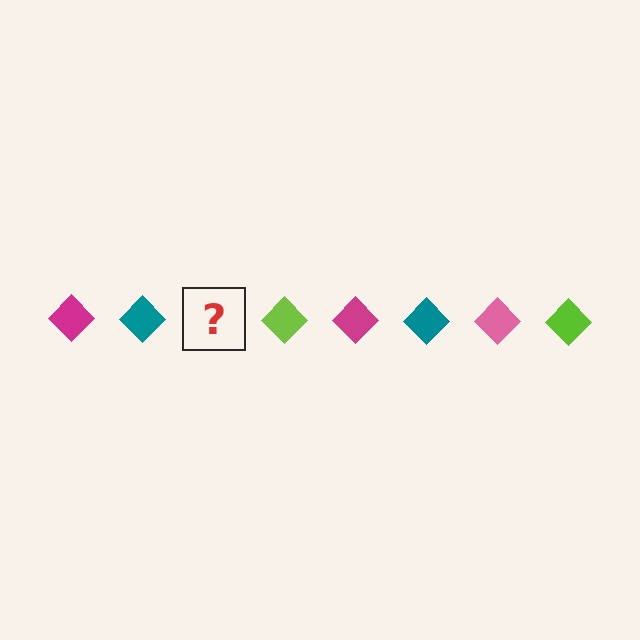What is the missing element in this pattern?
The missing element is a pink diamond.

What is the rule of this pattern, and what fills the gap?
The rule is that the pattern cycles through magenta, teal, pink, lime diamonds. The gap should be filled with a pink diamond.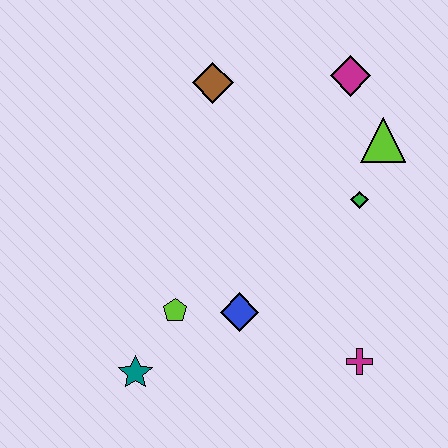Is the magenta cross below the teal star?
No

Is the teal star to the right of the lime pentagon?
No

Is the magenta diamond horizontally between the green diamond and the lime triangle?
No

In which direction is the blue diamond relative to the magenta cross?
The blue diamond is to the left of the magenta cross.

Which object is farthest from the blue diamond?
The magenta diamond is farthest from the blue diamond.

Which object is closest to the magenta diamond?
The lime triangle is closest to the magenta diamond.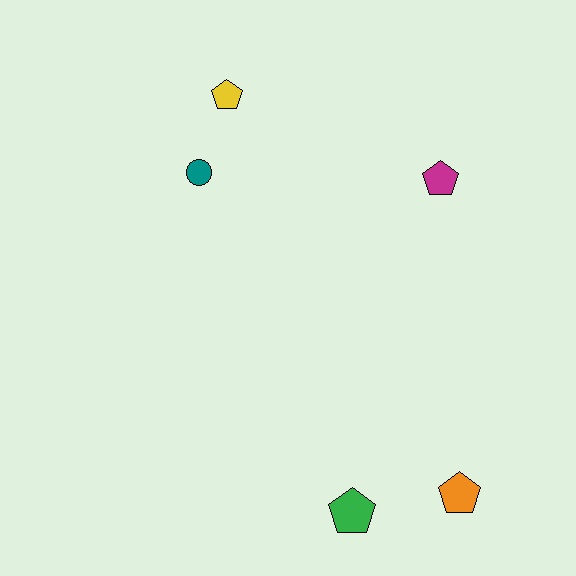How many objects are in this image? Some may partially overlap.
There are 5 objects.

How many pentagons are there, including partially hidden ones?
There are 4 pentagons.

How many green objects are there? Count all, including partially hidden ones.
There is 1 green object.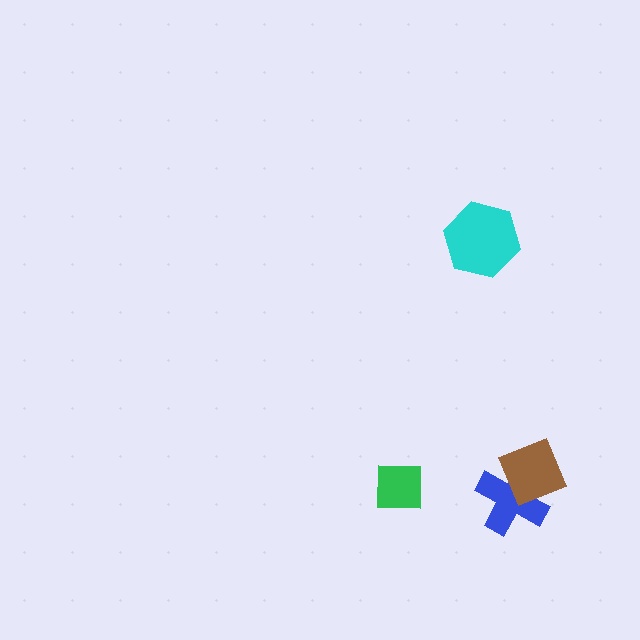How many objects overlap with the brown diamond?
1 object overlaps with the brown diamond.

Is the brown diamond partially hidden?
No, no other shape covers it.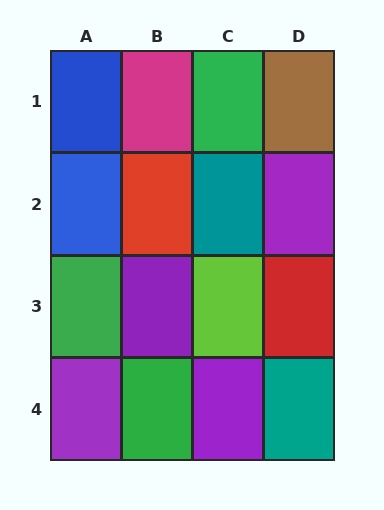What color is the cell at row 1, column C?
Green.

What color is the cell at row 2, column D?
Purple.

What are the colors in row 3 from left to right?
Green, purple, lime, red.